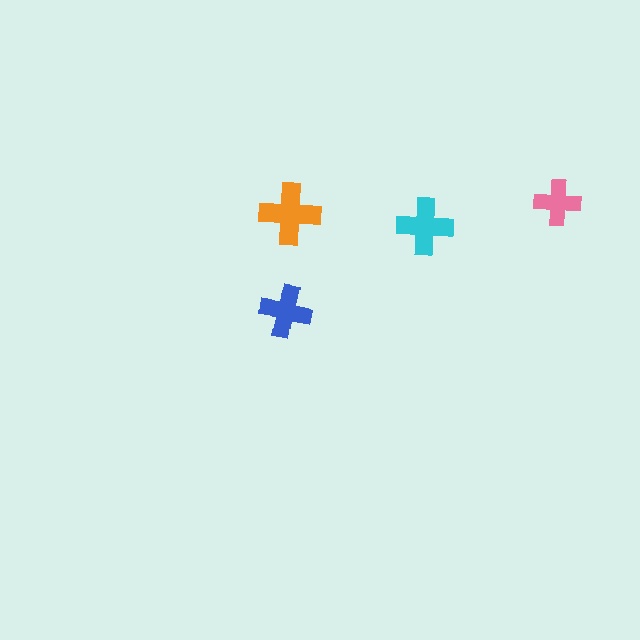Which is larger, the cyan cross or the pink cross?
The cyan one.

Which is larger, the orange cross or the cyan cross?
The orange one.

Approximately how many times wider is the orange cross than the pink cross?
About 1.5 times wider.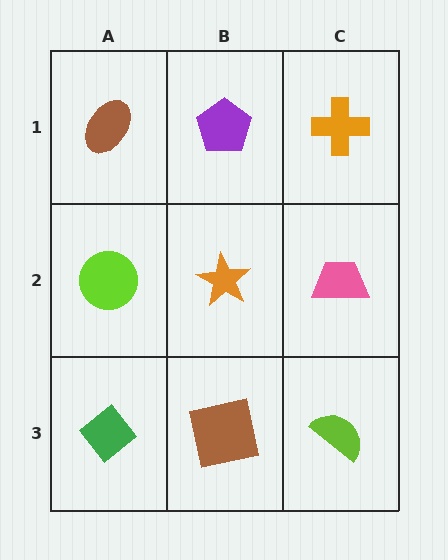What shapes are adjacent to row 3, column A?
A lime circle (row 2, column A), a brown square (row 3, column B).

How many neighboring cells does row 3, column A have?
2.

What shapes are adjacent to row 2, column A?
A brown ellipse (row 1, column A), a green diamond (row 3, column A), an orange star (row 2, column B).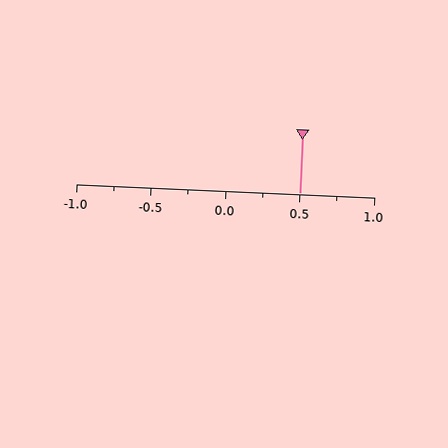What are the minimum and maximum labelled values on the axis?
The axis runs from -1.0 to 1.0.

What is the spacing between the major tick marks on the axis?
The major ticks are spaced 0.5 apart.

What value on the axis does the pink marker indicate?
The marker indicates approximately 0.5.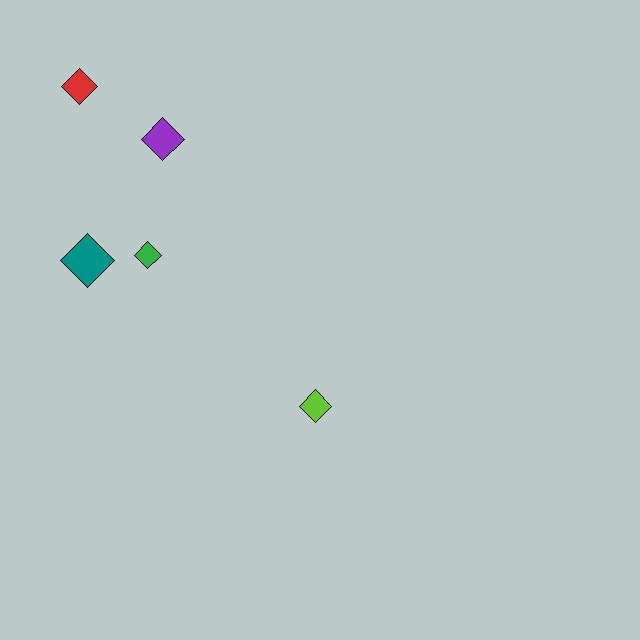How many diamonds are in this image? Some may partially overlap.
There are 5 diamonds.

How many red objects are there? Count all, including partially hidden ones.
There is 1 red object.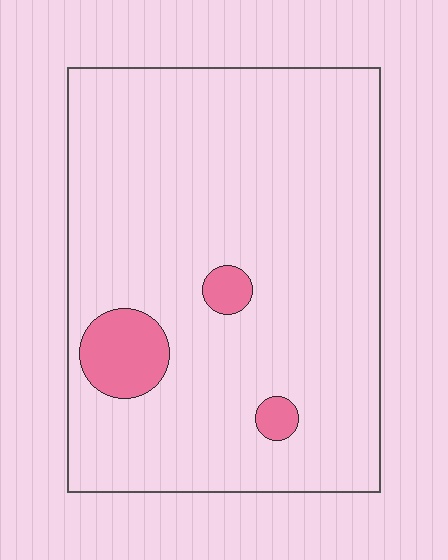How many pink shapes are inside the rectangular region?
3.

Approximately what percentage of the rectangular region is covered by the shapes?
Approximately 5%.